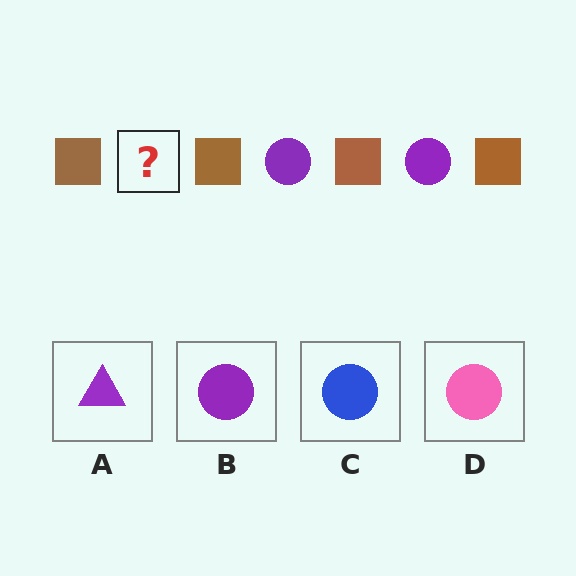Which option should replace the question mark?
Option B.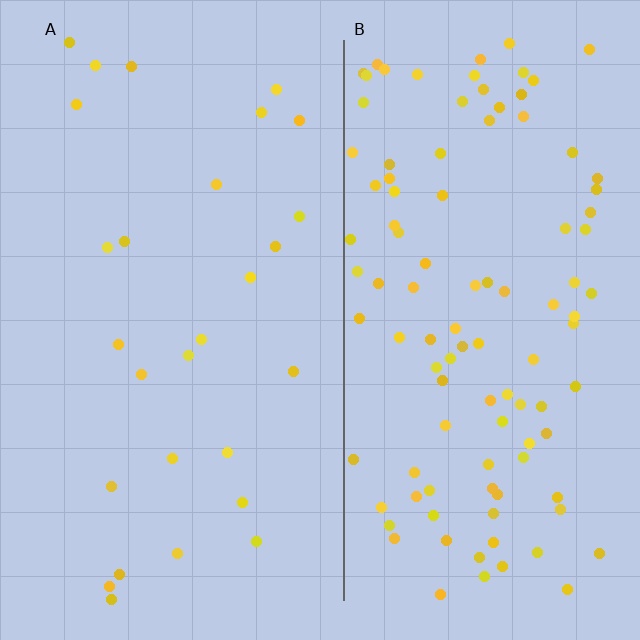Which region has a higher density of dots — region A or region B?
B (the right).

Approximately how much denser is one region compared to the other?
Approximately 3.9× — region B over region A.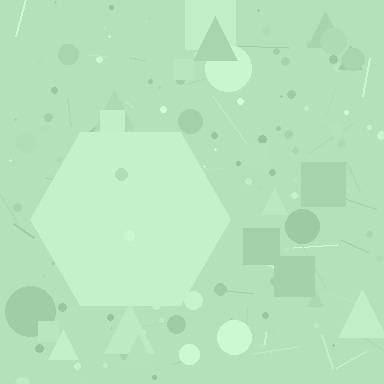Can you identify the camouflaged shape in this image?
The camouflaged shape is a hexagon.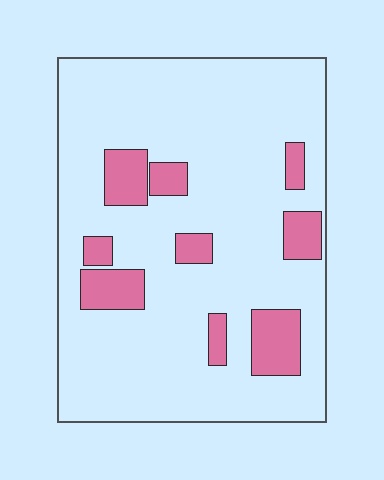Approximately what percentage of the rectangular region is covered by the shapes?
Approximately 15%.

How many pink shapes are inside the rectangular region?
9.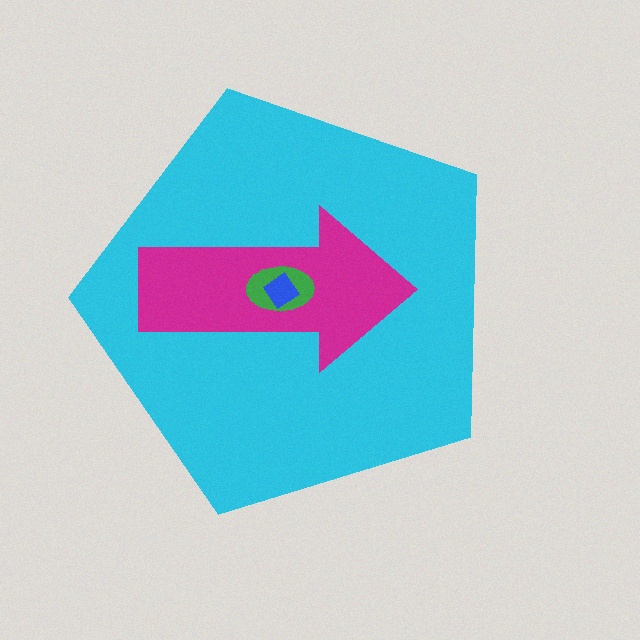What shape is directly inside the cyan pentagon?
The magenta arrow.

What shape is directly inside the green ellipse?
The blue diamond.